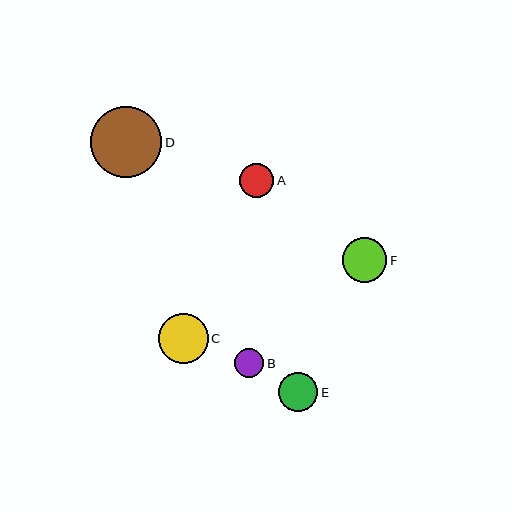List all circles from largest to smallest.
From largest to smallest: D, C, F, E, A, B.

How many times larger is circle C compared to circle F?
Circle C is approximately 1.1 times the size of circle F.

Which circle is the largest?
Circle D is the largest with a size of approximately 71 pixels.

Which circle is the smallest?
Circle B is the smallest with a size of approximately 30 pixels.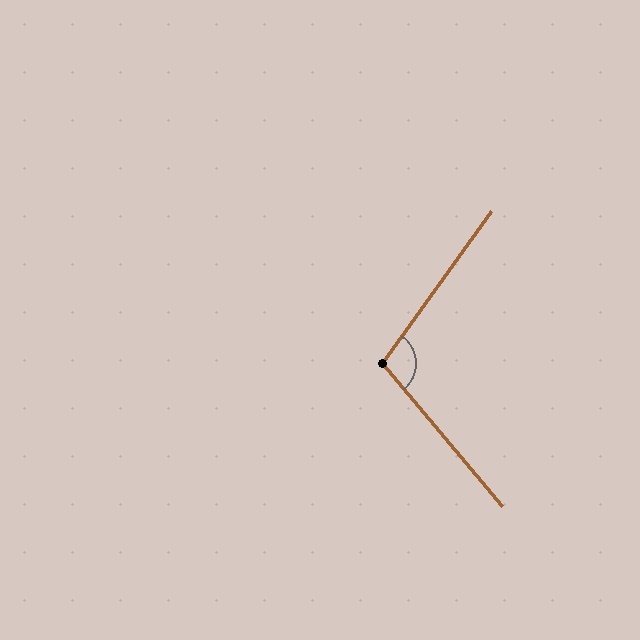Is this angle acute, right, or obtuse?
It is obtuse.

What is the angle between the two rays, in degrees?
Approximately 105 degrees.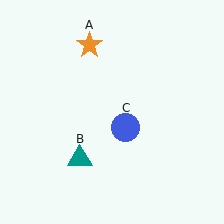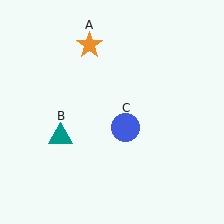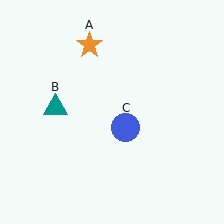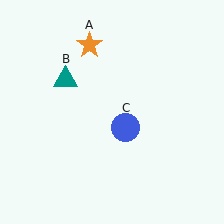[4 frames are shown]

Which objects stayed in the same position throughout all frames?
Orange star (object A) and blue circle (object C) remained stationary.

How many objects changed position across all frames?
1 object changed position: teal triangle (object B).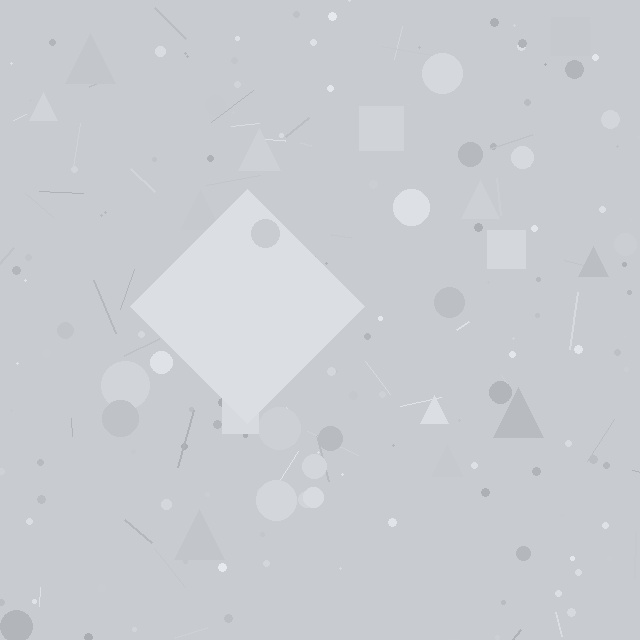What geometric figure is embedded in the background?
A diamond is embedded in the background.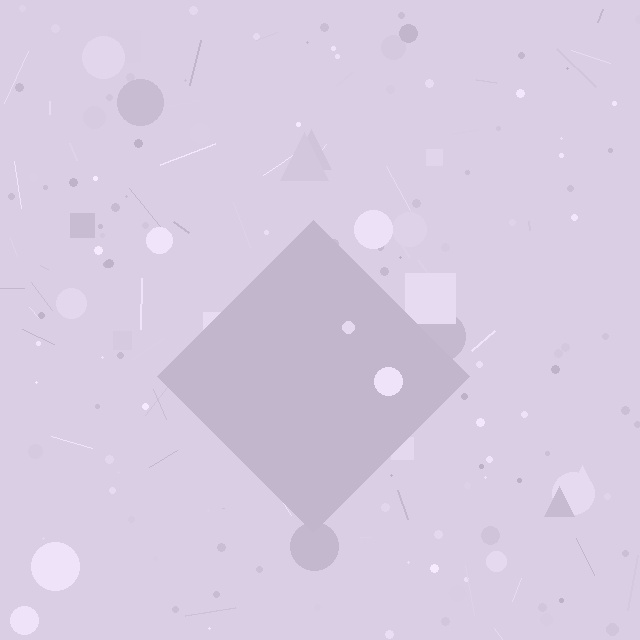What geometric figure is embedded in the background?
A diamond is embedded in the background.